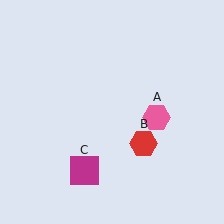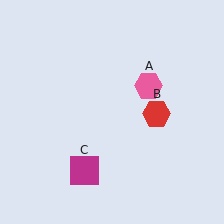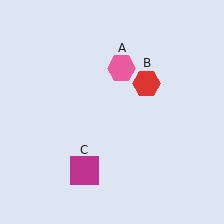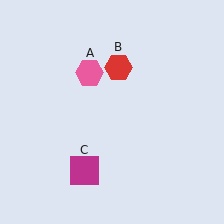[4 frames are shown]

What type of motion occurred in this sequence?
The pink hexagon (object A), red hexagon (object B) rotated counterclockwise around the center of the scene.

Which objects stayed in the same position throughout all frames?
Magenta square (object C) remained stationary.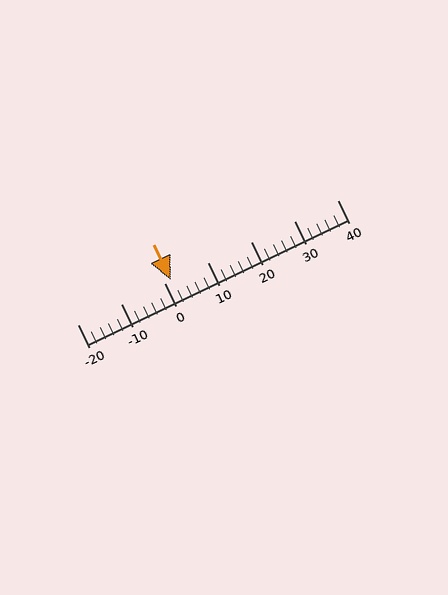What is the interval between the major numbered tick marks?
The major tick marks are spaced 10 units apart.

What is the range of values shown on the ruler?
The ruler shows values from -20 to 40.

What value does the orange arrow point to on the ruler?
The orange arrow points to approximately 2.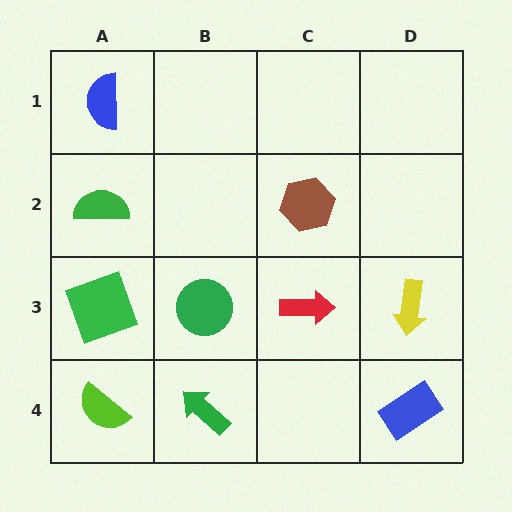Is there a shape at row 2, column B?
No, that cell is empty.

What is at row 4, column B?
A green arrow.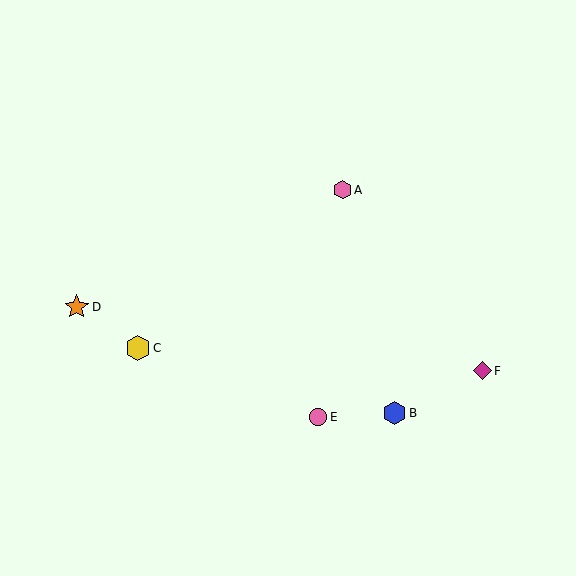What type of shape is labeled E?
Shape E is a pink circle.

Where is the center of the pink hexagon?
The center of the pink hexagon is at (342, 190).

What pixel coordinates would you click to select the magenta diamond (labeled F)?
Click at (483, 371) to select the magenta diamond F.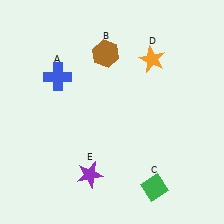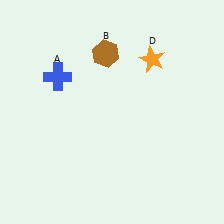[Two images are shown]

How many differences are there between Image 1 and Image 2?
There are 2 differences between the two images.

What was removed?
The purple star (E), the green diamond (C) were removed in Image 2.